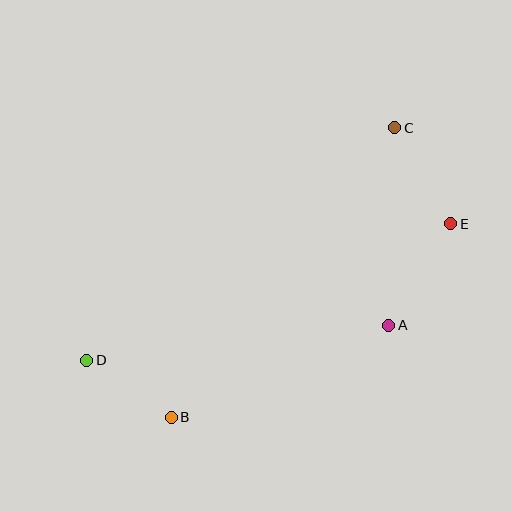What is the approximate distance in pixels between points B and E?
The distance between B and E is approximately 340 pixels.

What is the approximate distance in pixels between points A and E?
The distance between A and E is approximately 119 pixels.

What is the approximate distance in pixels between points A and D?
The distance between A and D is approximately 304 pixels.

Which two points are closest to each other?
Points B and D are closest to each other.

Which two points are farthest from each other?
Points D and E are farthest from each other.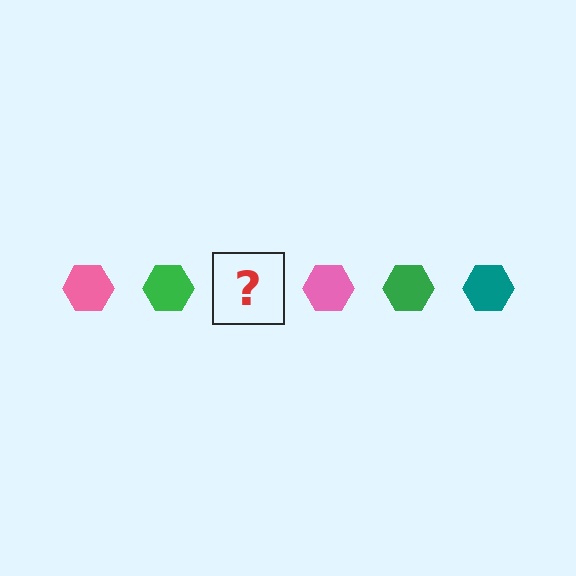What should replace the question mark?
The question mark should be replaced with a teal hexagon.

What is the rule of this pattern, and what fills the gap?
The rule is that the pattern cycles through pink, green, teal hexagons. The gap should be filled with a teal hexagon.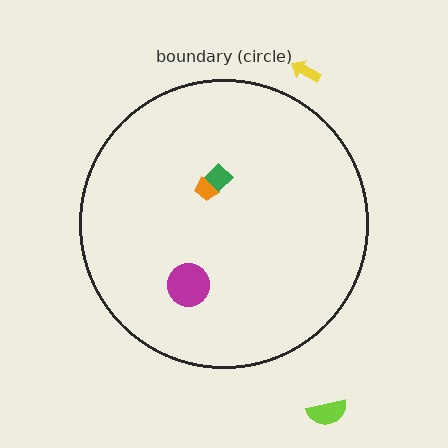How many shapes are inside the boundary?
3 inside, 2 outside.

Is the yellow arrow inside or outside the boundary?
Outside.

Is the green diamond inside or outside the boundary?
Inside.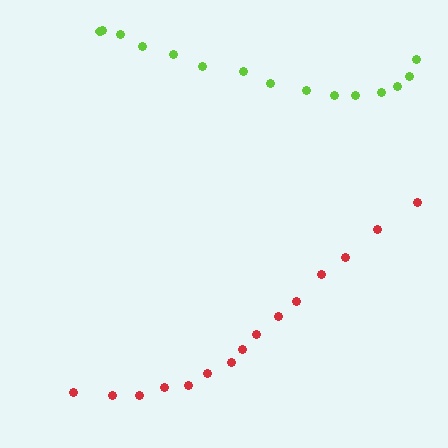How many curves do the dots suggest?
There are 2 distinct paths.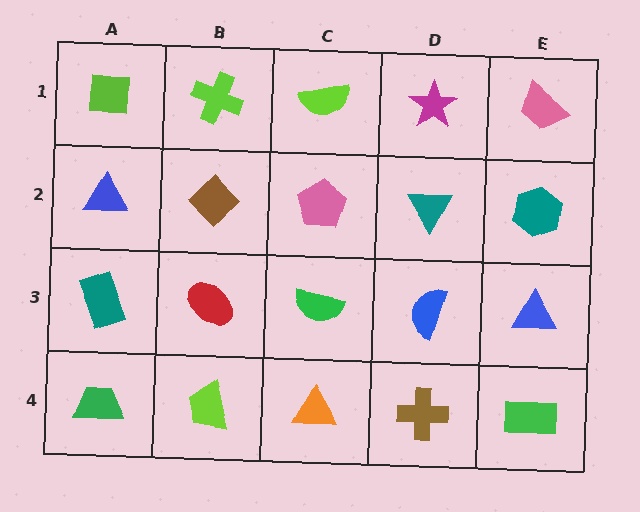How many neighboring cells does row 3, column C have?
4.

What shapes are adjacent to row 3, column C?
A pink pentagon (row 2, column C), an orange triangle (row 4, column C), a red ellipse (row 3, column B), a blue semicircle (row 3, column D).